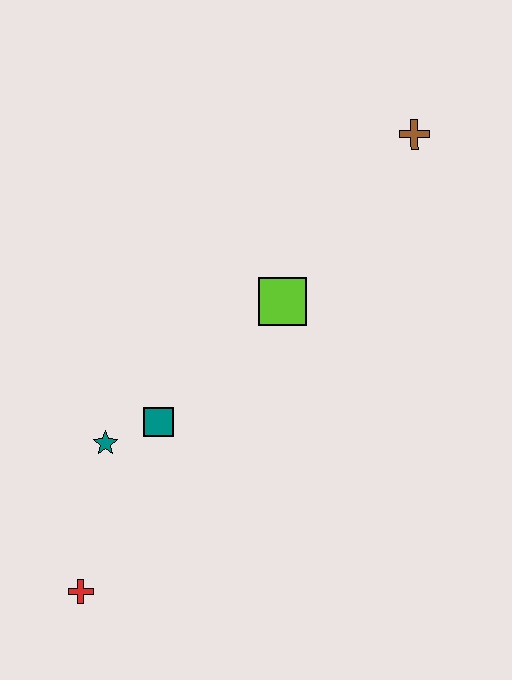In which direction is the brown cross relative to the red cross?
The brown cross is above the red cross.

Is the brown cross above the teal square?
Yes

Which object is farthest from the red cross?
The brown cross is farthest from the red cross.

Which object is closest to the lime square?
The teal square is closest to the lime square.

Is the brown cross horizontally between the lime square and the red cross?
No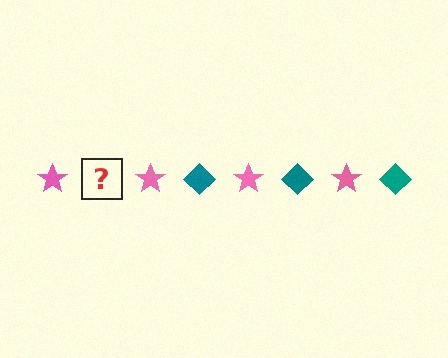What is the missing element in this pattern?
The missing element is a teal diamond.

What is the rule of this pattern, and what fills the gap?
The rule is that the pattern alternates between pink star and teal diamond. The gap should be filled with a teal diamond.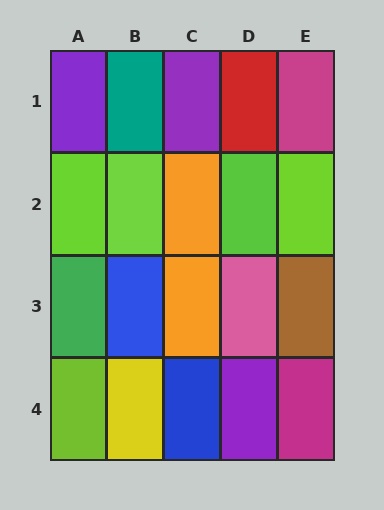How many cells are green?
1 cell is green.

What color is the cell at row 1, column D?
Red.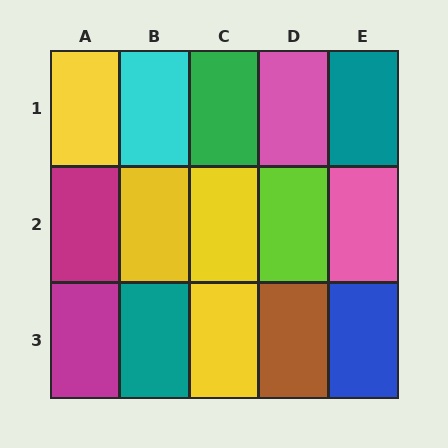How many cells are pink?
2 cells are pink.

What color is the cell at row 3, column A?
Magenta.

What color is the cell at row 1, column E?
Teal.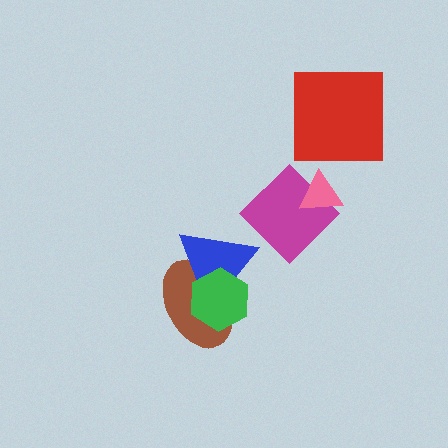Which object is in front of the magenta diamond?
The pink triangle is in front of the magenta diamond.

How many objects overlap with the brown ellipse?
2 objects overlap with the brown ellipse.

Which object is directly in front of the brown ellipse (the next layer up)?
The blue triangle is directly in front of the brown ellipse.